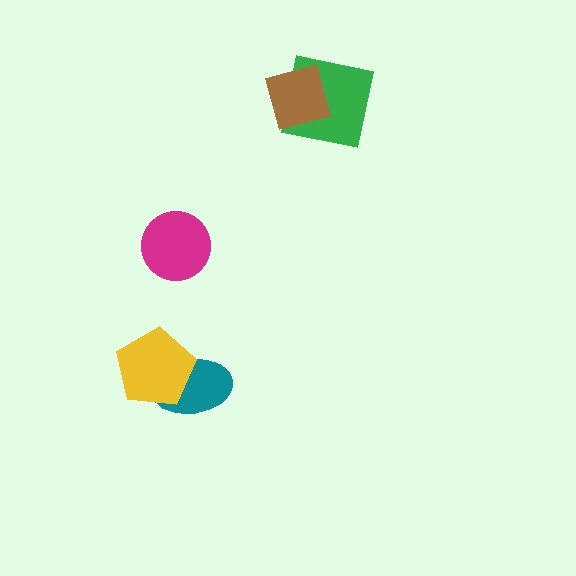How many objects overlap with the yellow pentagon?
1 object overlaps with the yellow pentagon.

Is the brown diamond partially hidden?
No, no other shape covers it.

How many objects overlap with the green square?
1 object overlaps with the green square.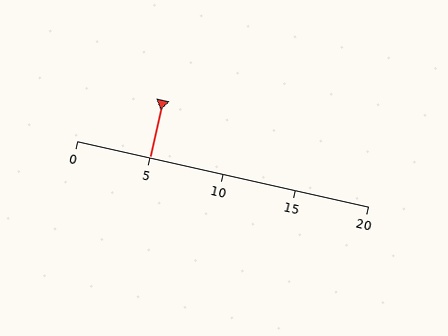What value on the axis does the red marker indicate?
The marker indicates approximately 5.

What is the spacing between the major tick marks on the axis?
The major ticks are spaced 5 apart.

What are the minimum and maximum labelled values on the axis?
The axis runs from 0 to 20.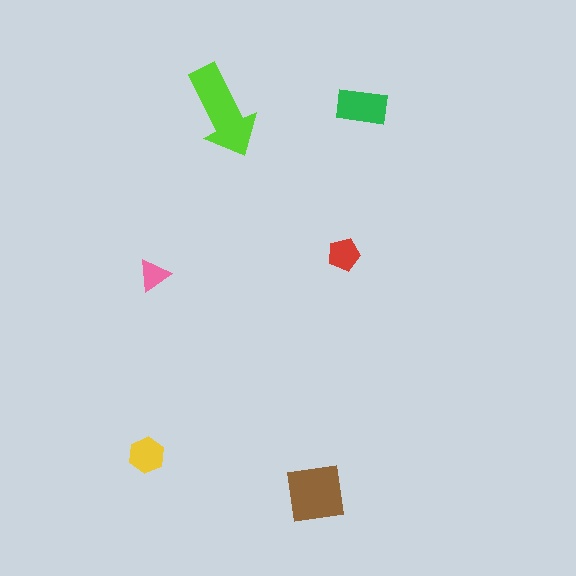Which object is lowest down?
The brown square is bottommost.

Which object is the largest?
The lime arrow.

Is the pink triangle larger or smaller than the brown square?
Smaller.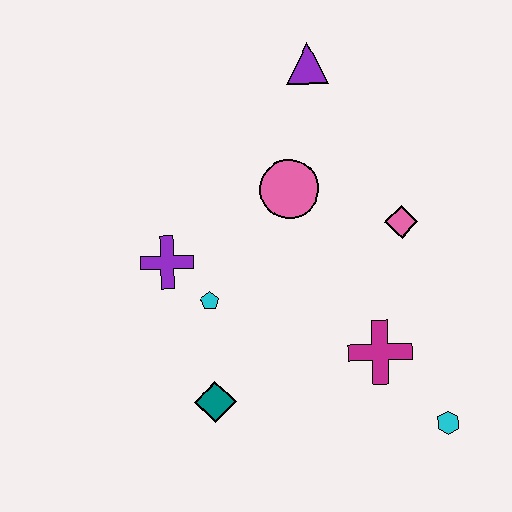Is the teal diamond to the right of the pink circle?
No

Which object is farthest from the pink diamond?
The teal diamond is farthest from the pink diamond.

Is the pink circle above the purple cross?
Yes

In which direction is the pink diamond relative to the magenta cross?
The pink diamond is above the magenta cross.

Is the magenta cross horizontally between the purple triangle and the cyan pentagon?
No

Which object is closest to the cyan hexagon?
The magenta cross is closest to the cyan hexagon.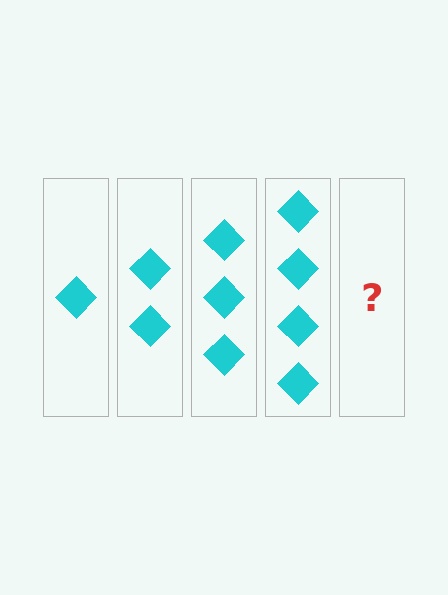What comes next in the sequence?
The next element should be 5 diamonds.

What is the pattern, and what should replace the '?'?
The pattern is that each step adds one more diamond. The '?' should be 5 diamonds.